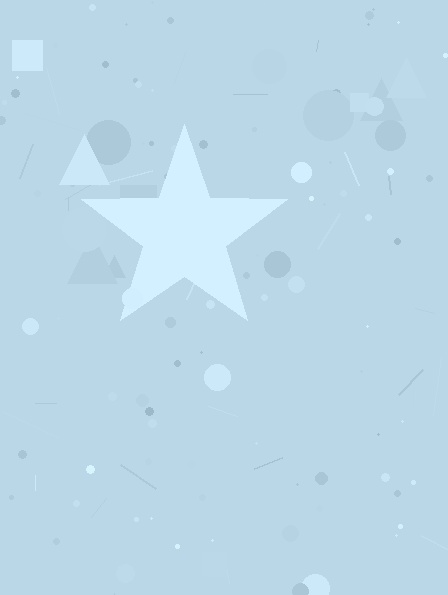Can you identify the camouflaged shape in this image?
The camouflaged shape is a star.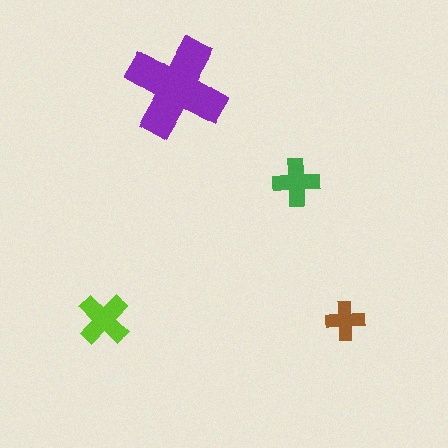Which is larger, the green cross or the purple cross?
The purple one.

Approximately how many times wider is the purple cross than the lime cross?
About 2 times wider.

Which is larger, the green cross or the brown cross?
The green one.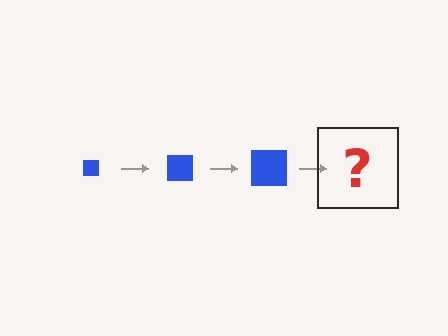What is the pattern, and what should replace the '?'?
The pattern is that the square gets progressively larger each step. The '?' should be a blue square, larger than the previous one.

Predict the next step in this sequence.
The next step is a blue square, larger than the previous one.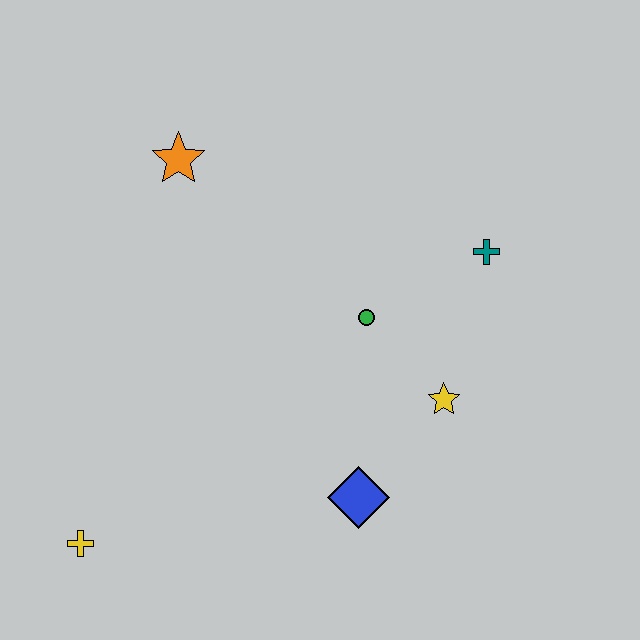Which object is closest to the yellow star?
The green circle is closest to the yellow star.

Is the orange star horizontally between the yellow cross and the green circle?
Yes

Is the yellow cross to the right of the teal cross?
No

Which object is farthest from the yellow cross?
The teal cross is farthest from the yellow cross.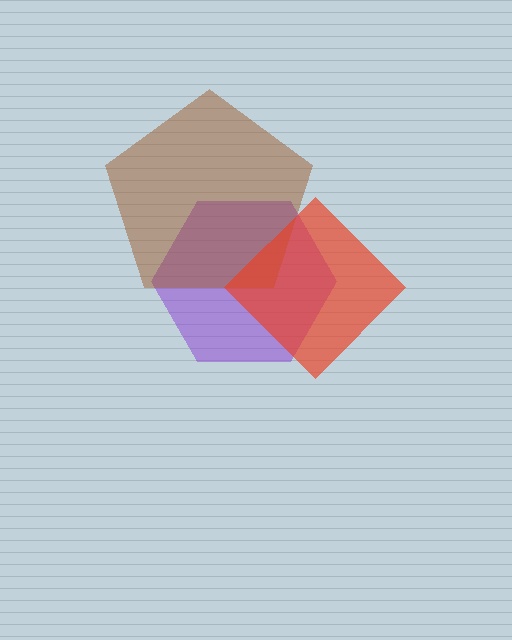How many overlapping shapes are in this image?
There are 3 overlapping shapes in the image.